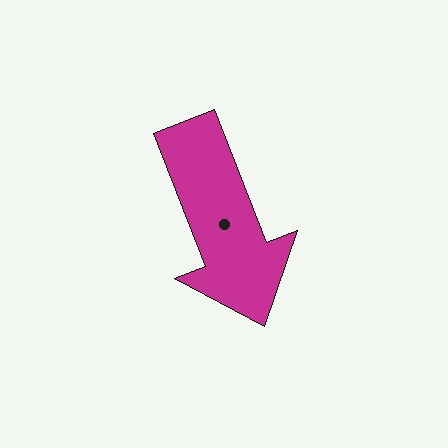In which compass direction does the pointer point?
South.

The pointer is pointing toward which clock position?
Roughly 5 o'clock.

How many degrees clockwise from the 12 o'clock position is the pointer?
Approximately 159 degrees.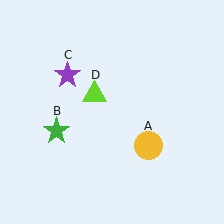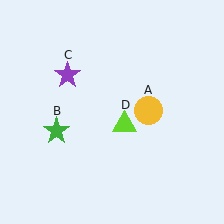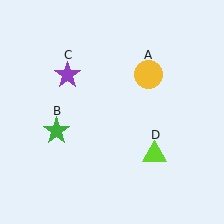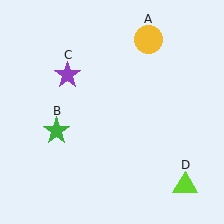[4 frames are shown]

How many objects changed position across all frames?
2 objects changed position: yellow circle (object A), lime triangle (object D).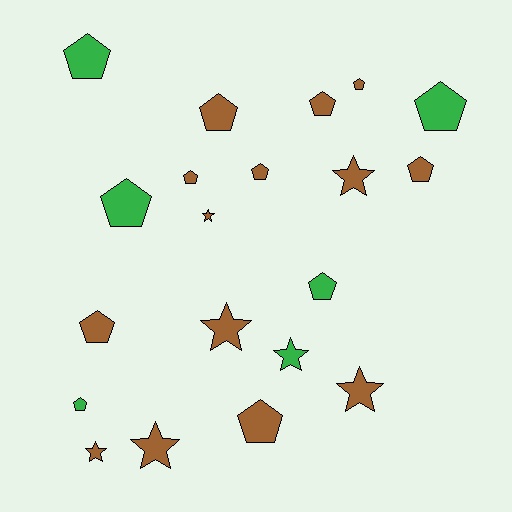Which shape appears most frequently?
Pentagon, with 13 objects.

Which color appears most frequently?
Brown, with 14 objects.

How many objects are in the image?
There are 20 objects.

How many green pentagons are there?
There are 5 green pentagons.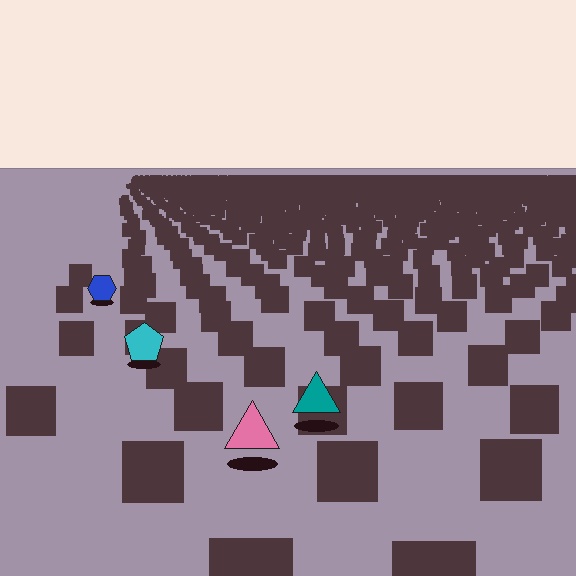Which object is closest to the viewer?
The pink triangle is closest. The texture marks near it are larger and more spread out.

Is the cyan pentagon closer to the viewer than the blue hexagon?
Yes. The cyan pentagon is closer — you can tell from the texture gradient: the ground texture is coarser near it.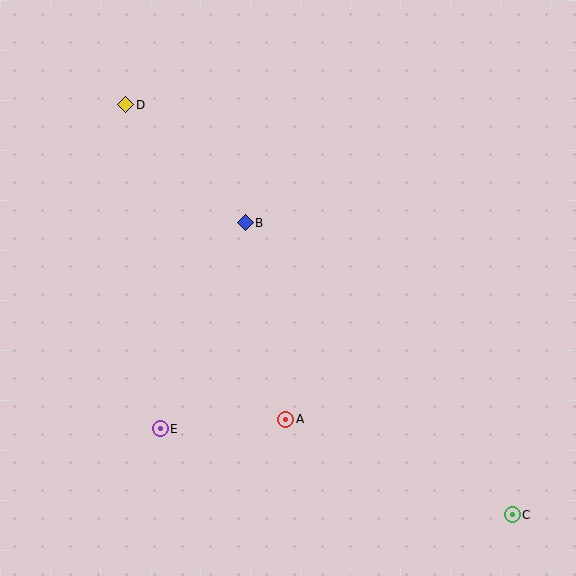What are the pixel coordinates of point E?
Point E is at (160, 429).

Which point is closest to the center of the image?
Point B at (245, 223) is closest to the center.